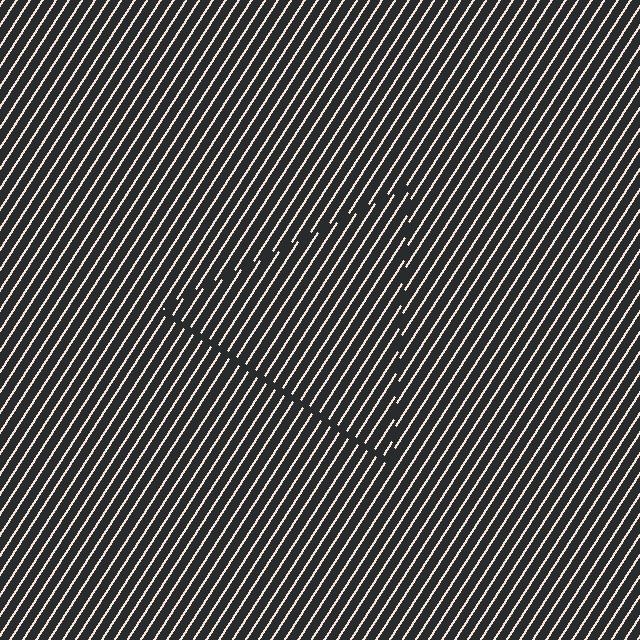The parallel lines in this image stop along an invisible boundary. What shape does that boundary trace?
An illusory triangle. The interior of the shape contains the same grating, shifted by half a period — the contour is defined by the phase discontinuity where line-ends from the inner and outer gratings abut.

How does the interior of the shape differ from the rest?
The interior of the shape contains the same grating, shifted by half a period — the contour is defined by the phase discontinuity where line-ends from the inner and outer gratings abut.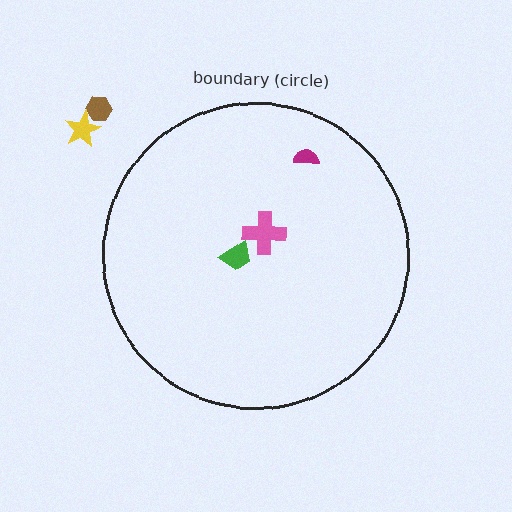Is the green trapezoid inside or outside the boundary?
Inside.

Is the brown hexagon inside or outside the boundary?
Outside.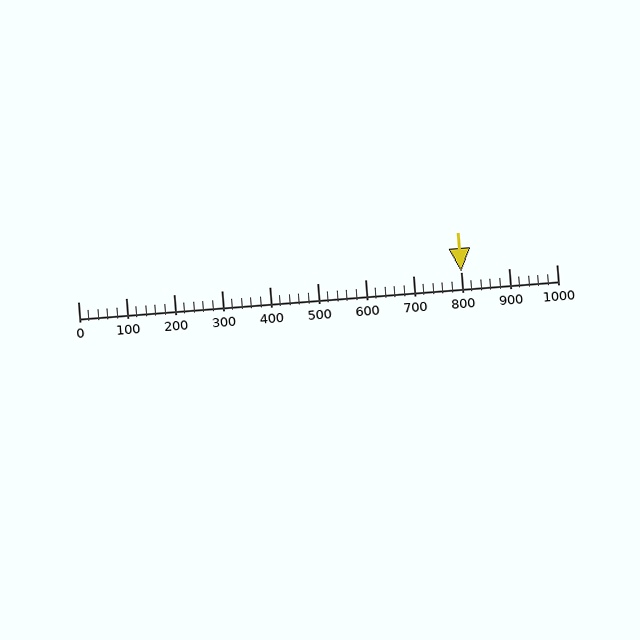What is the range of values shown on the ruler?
The ruler shows values from 0 to 1000.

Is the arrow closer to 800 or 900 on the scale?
The arrow is closer to 800.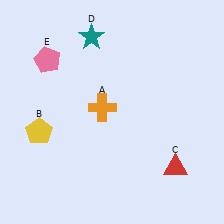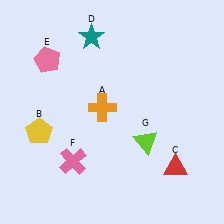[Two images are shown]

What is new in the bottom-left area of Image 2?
A pink cross (F) was added in the bottom-left area of Image 2.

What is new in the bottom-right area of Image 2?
A lime triangle (G) was added in the bottom-right area of Image 2.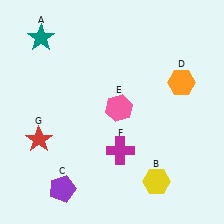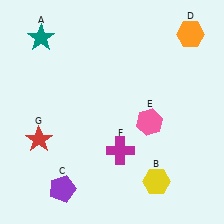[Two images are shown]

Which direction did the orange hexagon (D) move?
The orange hexagon (D) moved up.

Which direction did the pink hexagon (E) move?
The pink hexagon (E) moved right.